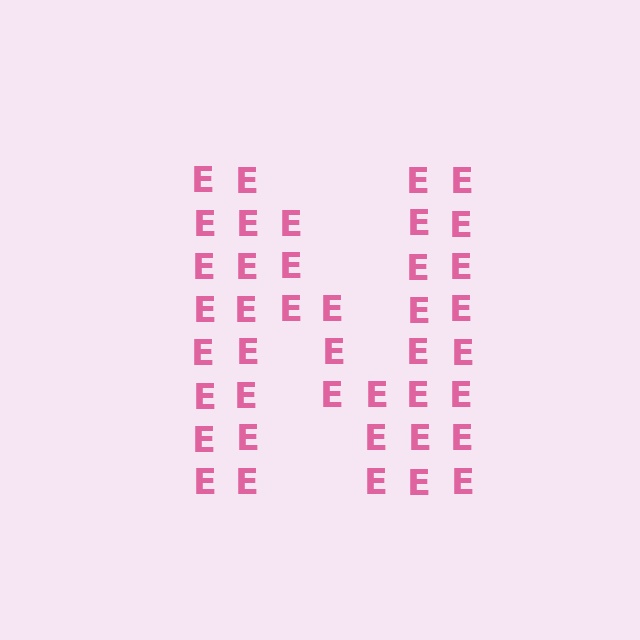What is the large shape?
The large shape is the letter N.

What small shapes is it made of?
It is made of small letter E's.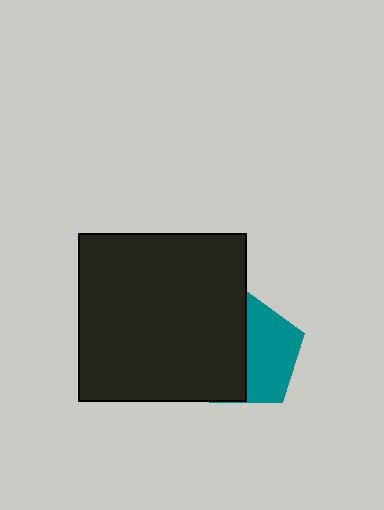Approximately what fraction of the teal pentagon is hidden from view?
Roughly 51% of the teal pentagon is hidden behind the black square.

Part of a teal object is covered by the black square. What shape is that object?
It is a pentagon.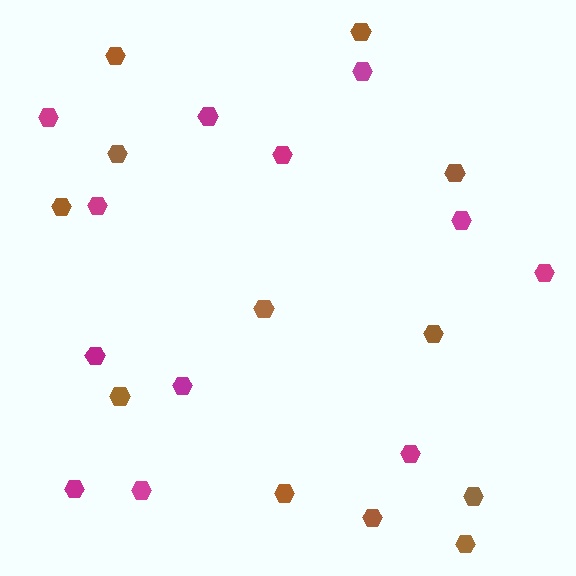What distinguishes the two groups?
There are 2 groups: one group of brown hexagons (12) and one group of magenta hexagons (12).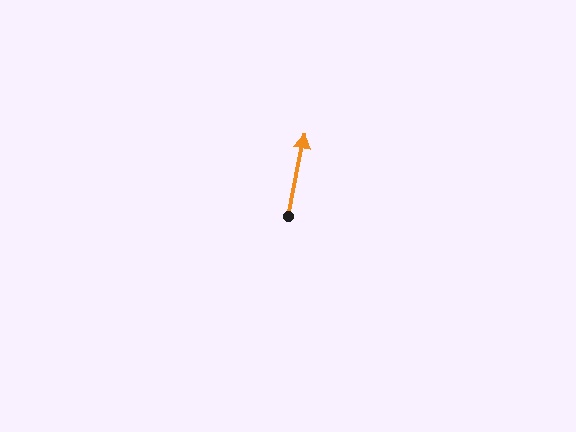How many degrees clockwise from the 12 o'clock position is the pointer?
Approximately 12 degrees.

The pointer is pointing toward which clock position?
Roughly 12 o'clock.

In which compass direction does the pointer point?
North.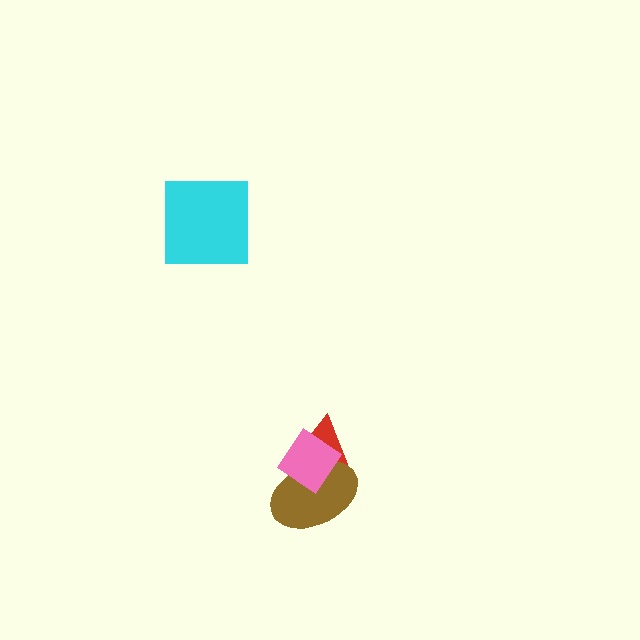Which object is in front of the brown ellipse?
The pink diamond is in front of the brown ellipse.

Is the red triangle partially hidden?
Yes, it is partially covered by another shape.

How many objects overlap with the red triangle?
2 objects overlap with the red triangle.